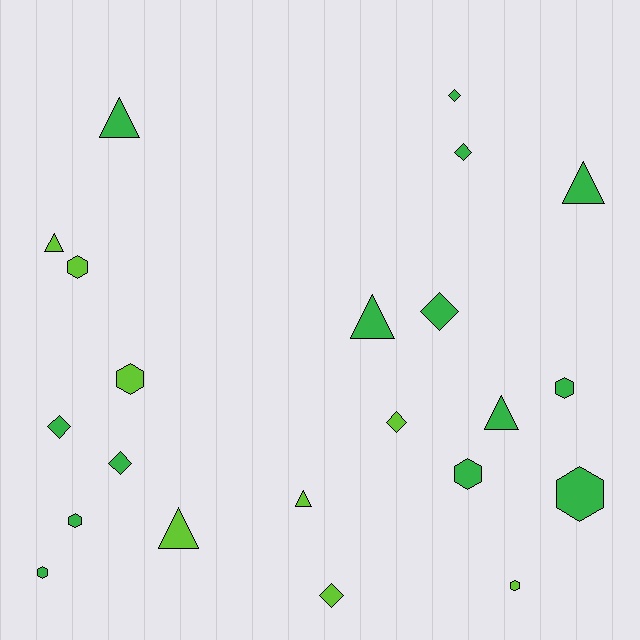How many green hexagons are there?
There are 5 green hexagons.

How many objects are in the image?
There are 22 objects.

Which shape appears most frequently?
Hexagon, with 8 objects.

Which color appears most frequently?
Green, with 14 objects.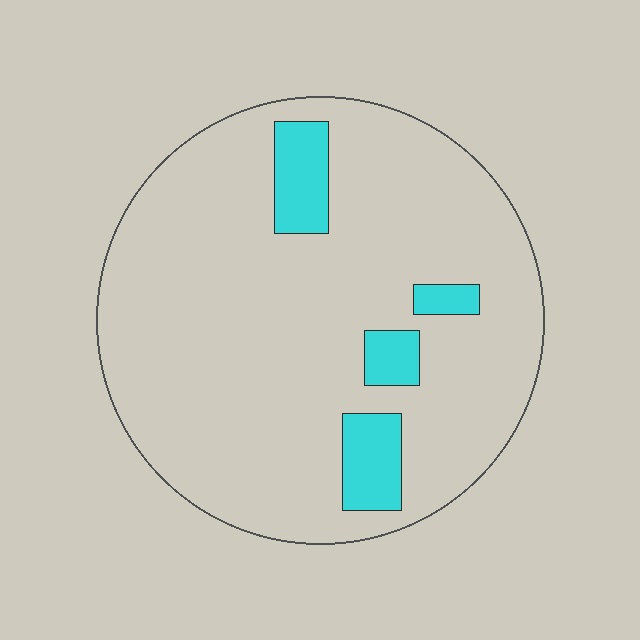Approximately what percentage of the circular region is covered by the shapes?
Approximately 10%.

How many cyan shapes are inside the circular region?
4.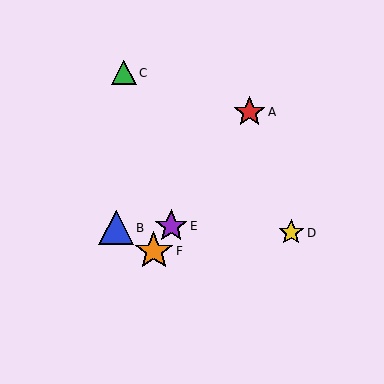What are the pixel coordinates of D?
Object D is at (291, 233).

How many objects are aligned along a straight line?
3 objects (A, E, F) are aligned along a straight line.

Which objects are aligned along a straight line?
Objects A, E, F are aligned along a straight line.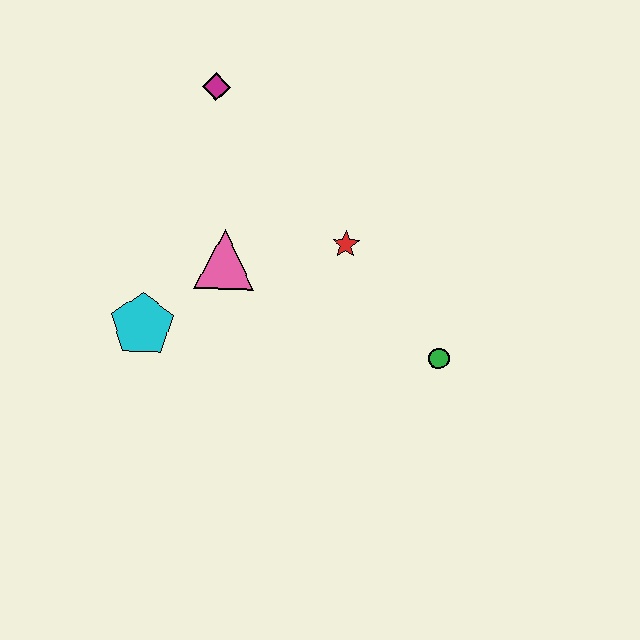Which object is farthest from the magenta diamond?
The green circle is farthest from the magenta diamond.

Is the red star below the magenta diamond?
Yes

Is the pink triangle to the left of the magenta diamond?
No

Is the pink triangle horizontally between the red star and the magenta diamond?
Yes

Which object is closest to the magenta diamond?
The pink triangle is closest to the magenta diamond.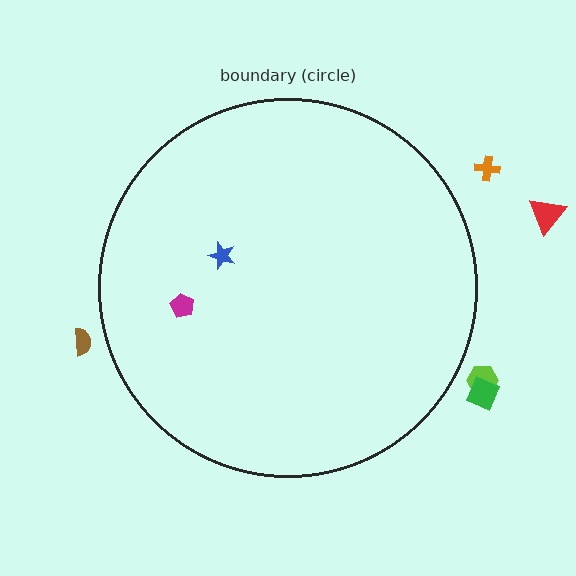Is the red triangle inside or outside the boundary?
Outside.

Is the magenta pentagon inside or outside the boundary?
Inside.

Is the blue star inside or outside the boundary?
Inside.